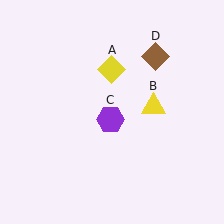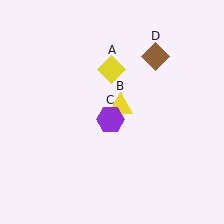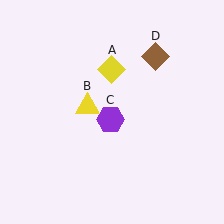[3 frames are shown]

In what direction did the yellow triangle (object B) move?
The yellow triangle (object B) moved left.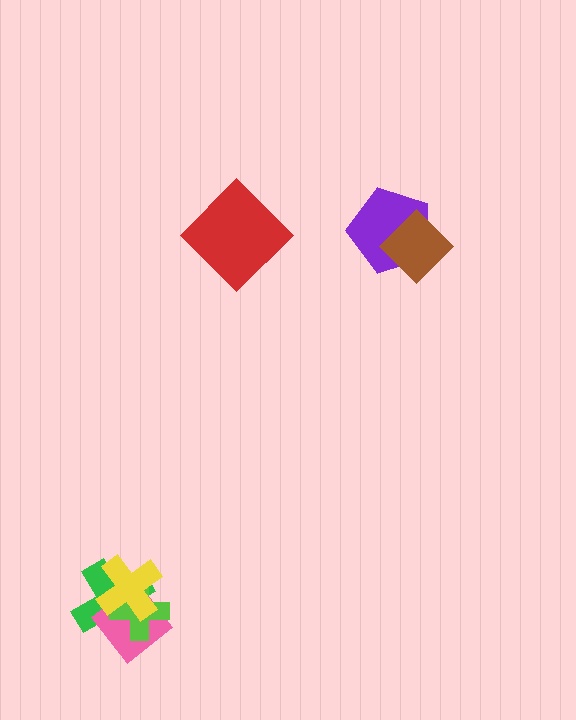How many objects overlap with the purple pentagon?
1 object overlaps with the purple pentagon.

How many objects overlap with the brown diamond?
1 object overlaps with the brown diamond.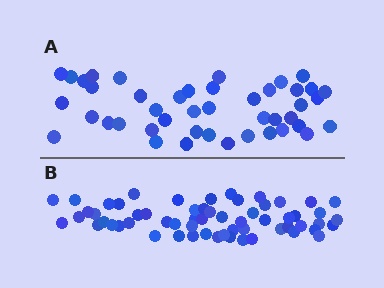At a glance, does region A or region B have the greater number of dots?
Region B (the bottom region) has more dots.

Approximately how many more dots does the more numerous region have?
Region B has approximately 15 more dots than region A.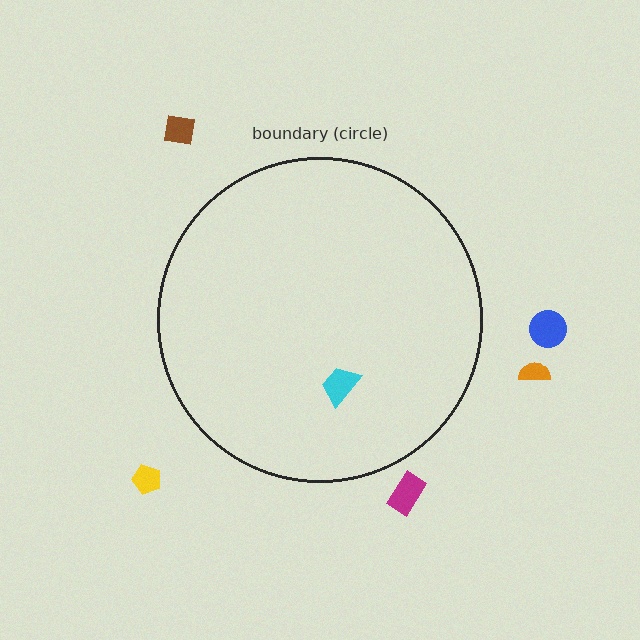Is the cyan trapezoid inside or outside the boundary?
Inside.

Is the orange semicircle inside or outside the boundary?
Outside.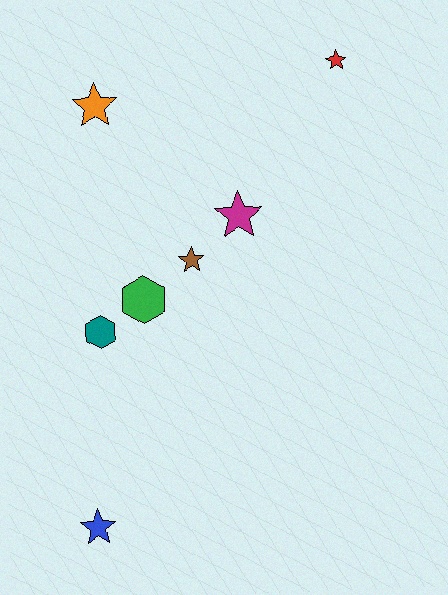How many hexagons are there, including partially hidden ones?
There are 2 hexagons.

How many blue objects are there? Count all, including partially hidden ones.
There is 1 blue object.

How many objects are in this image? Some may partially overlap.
There are 7 objects.